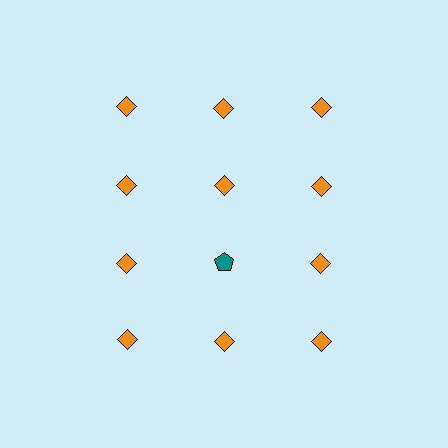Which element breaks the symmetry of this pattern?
The teal pentagon in the third row, second from left column breaks the symmetry. All other shapes are orange diamonds.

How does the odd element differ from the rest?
It differs in both color (teal instead of orange) and shape (pentagon instead of diamond).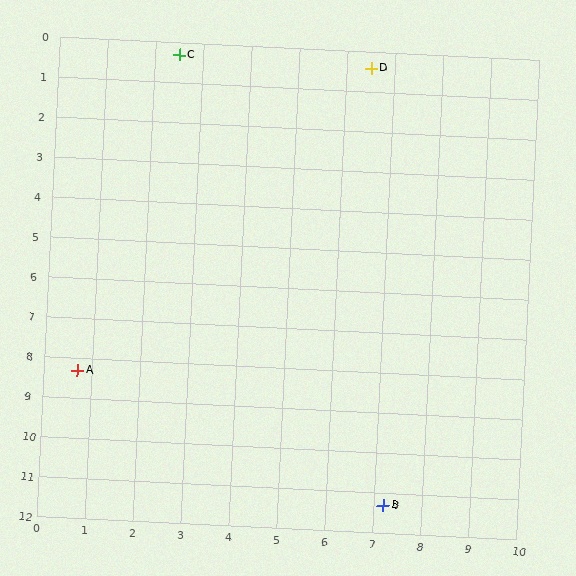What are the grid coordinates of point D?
Point D is at approximately (6.5, 0.4).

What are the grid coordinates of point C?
Point C is at approximately (2.5, 0.3).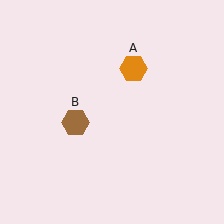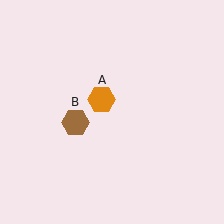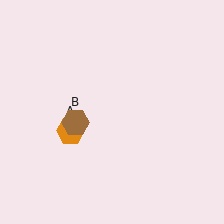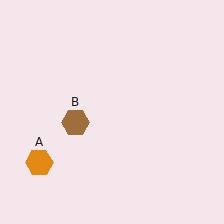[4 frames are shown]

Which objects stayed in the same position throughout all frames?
Brown hexagon (object B) remained stationary.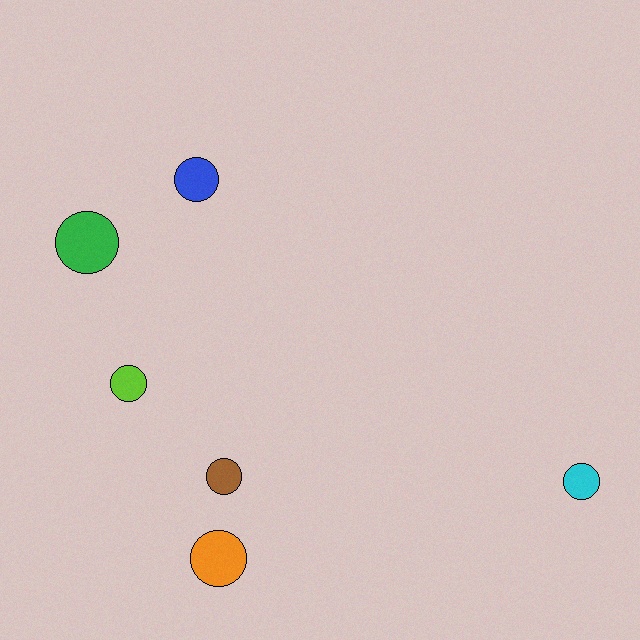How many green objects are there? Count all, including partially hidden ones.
There is 1 green object.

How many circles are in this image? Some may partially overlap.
There are 6 circles.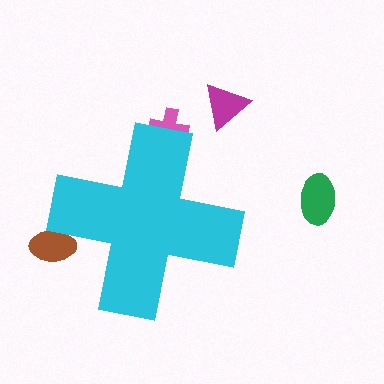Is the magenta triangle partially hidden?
No, the magenta triangle is fully visible.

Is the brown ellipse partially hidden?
Yes, the brown ellipse is partially hidden behind the cyan cross.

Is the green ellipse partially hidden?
No, the green ellipse is fully visible.